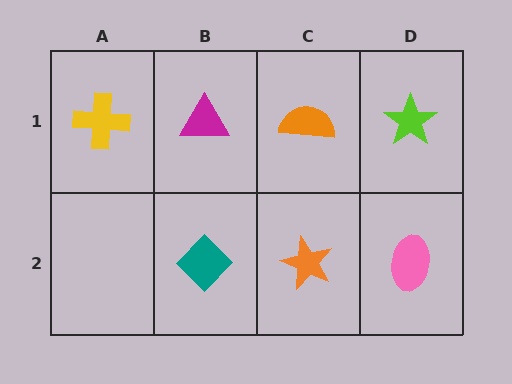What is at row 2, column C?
An orange star.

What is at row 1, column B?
A magenta triangle.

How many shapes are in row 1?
4 shapes.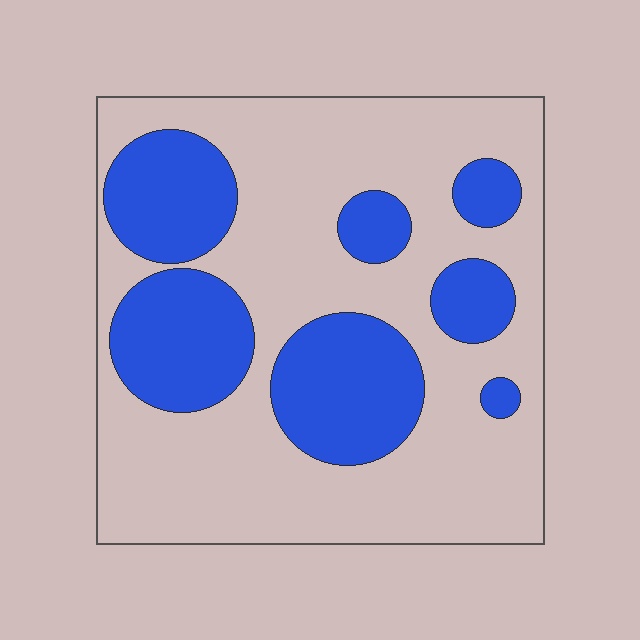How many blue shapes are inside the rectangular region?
7.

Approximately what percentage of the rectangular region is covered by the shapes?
Approximately 30%.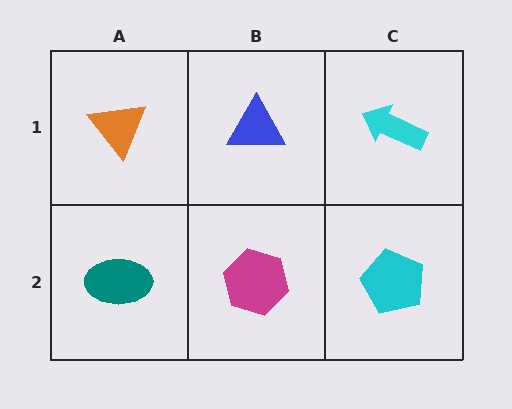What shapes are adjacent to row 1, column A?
A teal ellipse (row 2, column A), a blue triangle (row 1, column B).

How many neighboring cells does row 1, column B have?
3.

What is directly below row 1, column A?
A teal ellipse.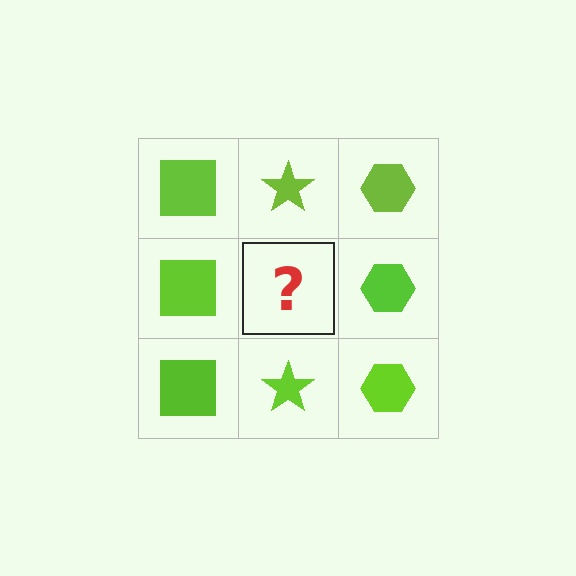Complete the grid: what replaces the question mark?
The question mark should be replaced with a lime star.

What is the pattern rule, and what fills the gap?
The rule is that each column has a consistent shape. The gap should be filled with a lime star.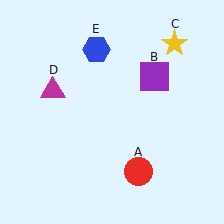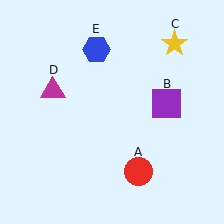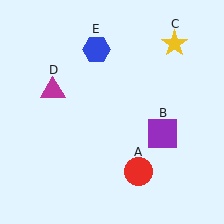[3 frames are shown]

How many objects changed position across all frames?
1 object changed position: purple square (object B).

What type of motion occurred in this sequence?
The purple square (object B) rotated clockwise around the center of the scene.